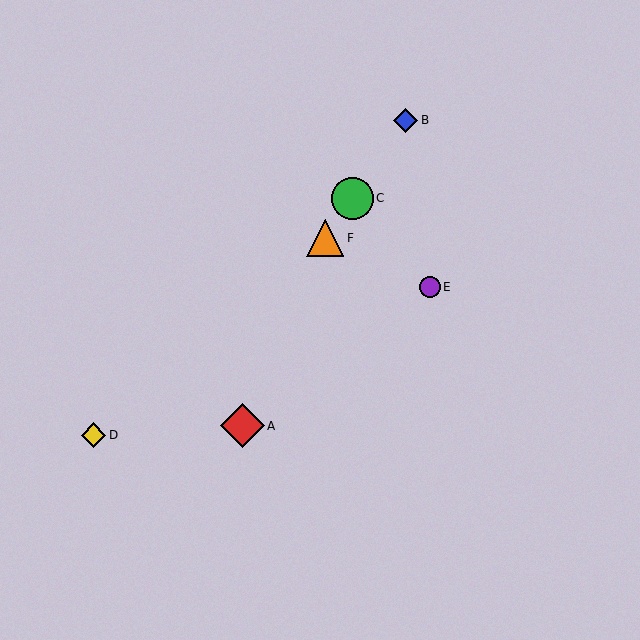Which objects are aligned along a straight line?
Objects B, C, F are aligned along a straight line.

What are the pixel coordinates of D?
Object D is at (94, 435).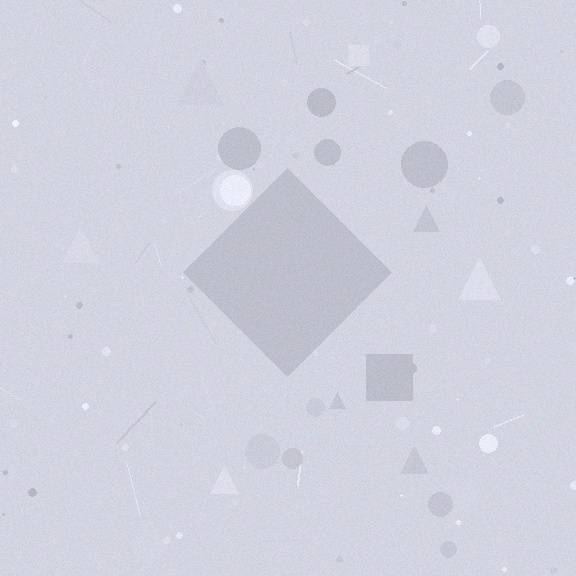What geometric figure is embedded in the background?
A diamond is embedded in the background.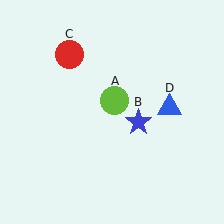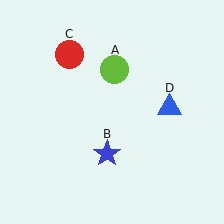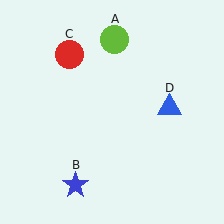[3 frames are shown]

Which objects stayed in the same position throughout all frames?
Red circle (object C) and blue triangle (object D) remained stationary.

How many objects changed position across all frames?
2 objects changed position: lime circle (object A), blue star (object B).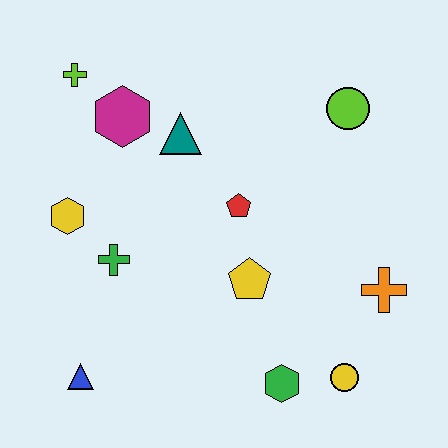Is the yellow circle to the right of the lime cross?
Yes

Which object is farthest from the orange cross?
The lime cross is farthest from the orange cross.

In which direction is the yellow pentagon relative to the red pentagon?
The yellow pentagon is below the red pentagon.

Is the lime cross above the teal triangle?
Yes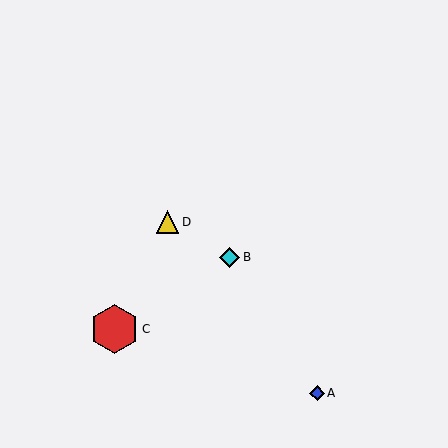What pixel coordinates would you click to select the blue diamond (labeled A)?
Click at (317, 393) to select the blue diamond A.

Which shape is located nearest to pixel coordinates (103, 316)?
The red hexagon (labeled C) at (114, 329) is nearest to that location.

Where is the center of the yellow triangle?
The center of the yellow triangle is at (167, 222).